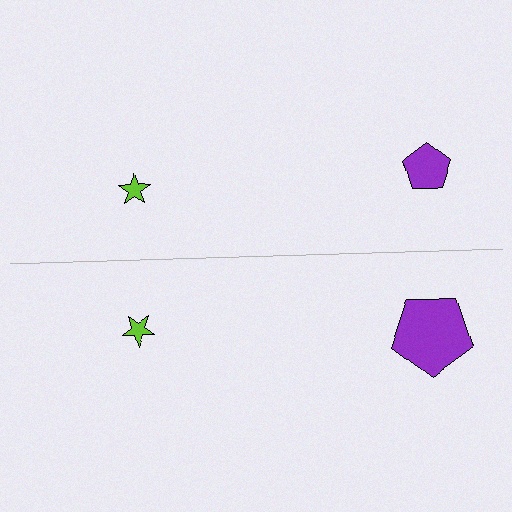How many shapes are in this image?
There are 4 shapes in this image.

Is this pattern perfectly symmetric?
No, the pattern is not perfectly symmetric. The purple pentagon on the bottom side has a different size than its mirror counterpart.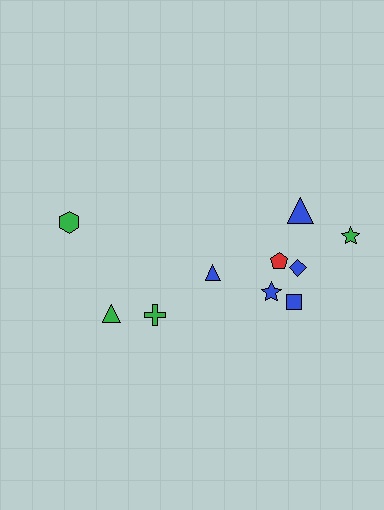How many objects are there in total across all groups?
There are 10 objects.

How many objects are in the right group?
There are 6 objects.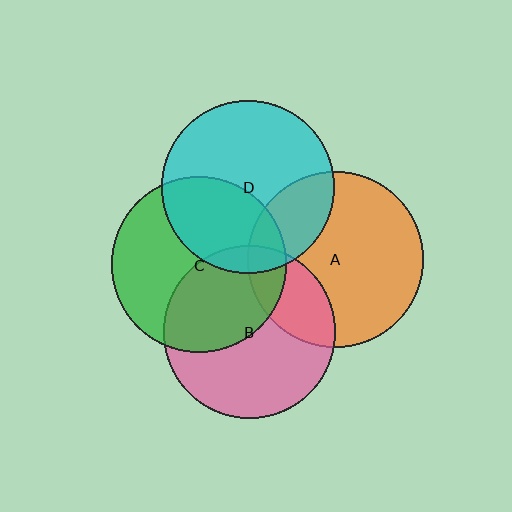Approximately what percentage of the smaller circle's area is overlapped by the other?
Approximately 35%.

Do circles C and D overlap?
Yes.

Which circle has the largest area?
Circle A (orange).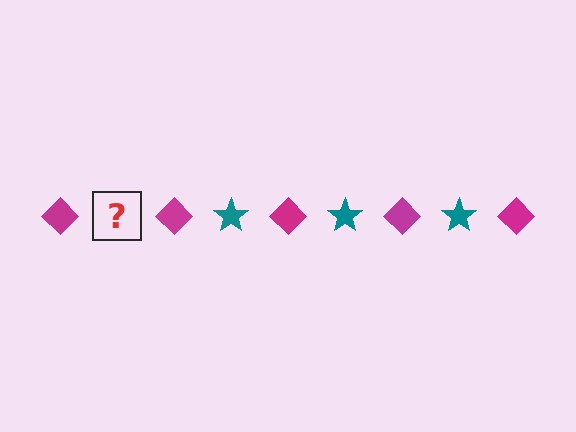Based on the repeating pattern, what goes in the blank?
The blank should be a teal star.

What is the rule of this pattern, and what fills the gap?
The rule is that the pattern alternates between magenta diamond and teal star. The gap should be filled with a teal star.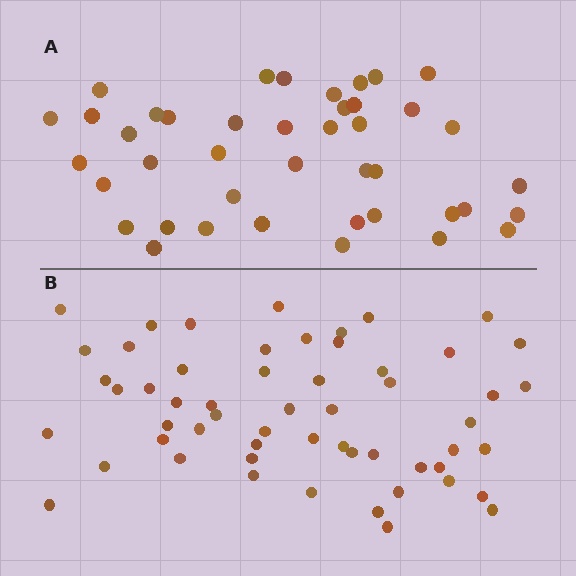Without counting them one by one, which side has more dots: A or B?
Region B (the bottom region) has more dots.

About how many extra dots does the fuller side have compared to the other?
Region B has approximately 15 more dots than region A.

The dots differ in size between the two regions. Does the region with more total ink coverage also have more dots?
No. Region A has more total ink coverage because its dots are larger, but region B actually contains more individual dots. Total area can be misleading — the number of items is what matters here.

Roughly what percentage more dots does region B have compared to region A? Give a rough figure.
About 35% more.